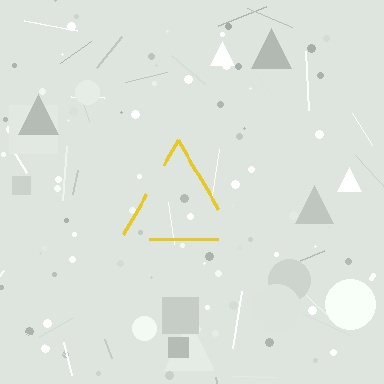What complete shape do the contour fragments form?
The contour fragments form a triangle.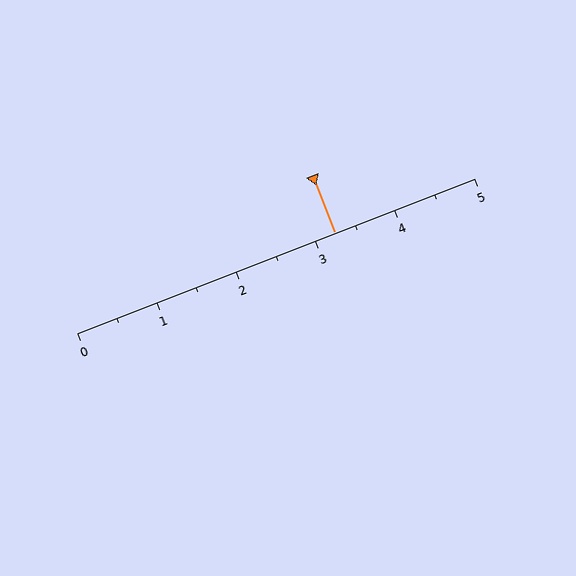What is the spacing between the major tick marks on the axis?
The major ticks are spaced 1 apart.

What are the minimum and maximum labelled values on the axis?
The axis runs from 0 to 5.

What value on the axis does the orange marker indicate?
The marker indicates approximately 3.2.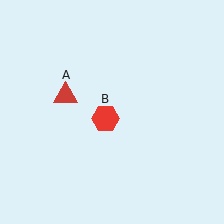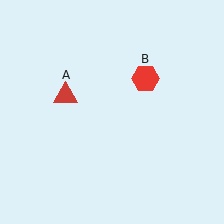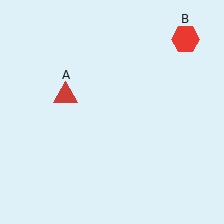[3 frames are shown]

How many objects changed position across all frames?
1 object changed position: red hexagon (object B).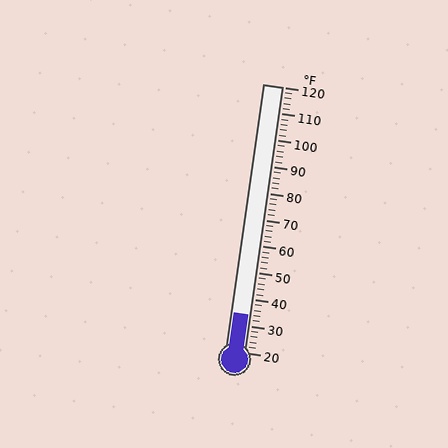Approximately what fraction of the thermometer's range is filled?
The thermometer is filled to approximately 15% of its range.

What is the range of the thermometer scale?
The thermometer scale ranges from 20°F to 120°F.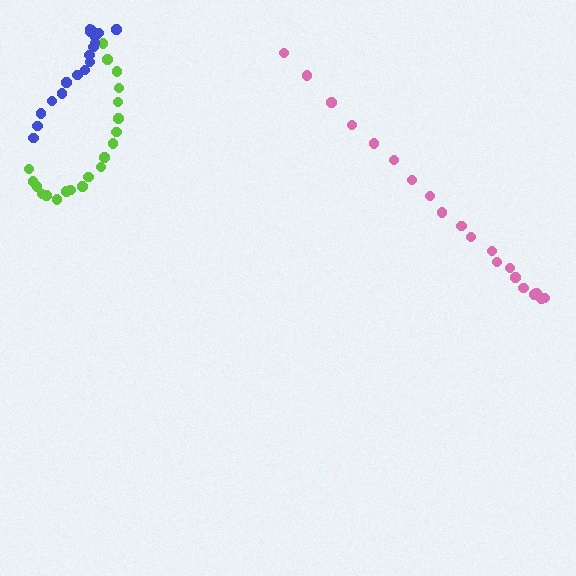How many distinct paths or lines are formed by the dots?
There are 3 distinct paths.